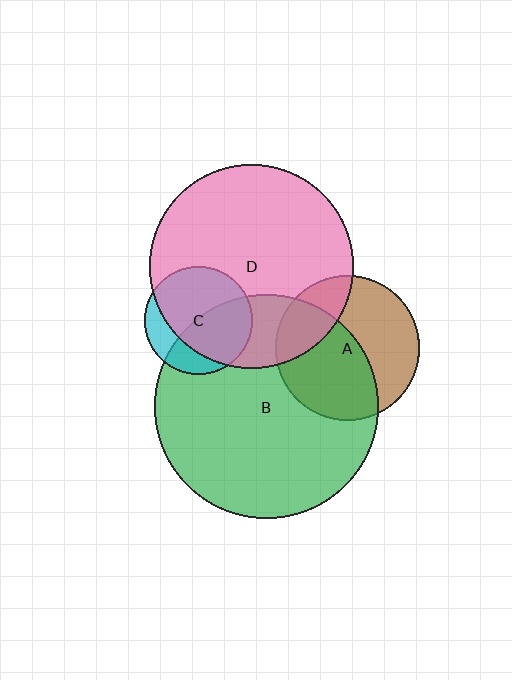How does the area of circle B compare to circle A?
Approximately 2.4 times.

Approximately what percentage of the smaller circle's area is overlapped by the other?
Approximately 55%.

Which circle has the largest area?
Circle B (green).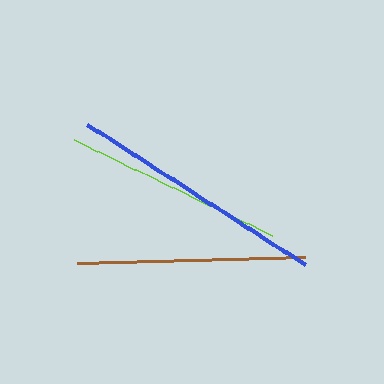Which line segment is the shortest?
The lime line is the shortest at approximately 220 pixels.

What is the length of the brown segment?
The brown segment is approximately 228 pixels long.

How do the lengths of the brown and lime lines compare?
The brown and lime lines are approximately the same length.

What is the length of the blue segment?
The blue segment is approximately 260 pixels long.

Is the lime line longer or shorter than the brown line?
The brown line is longer than the lime line.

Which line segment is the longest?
The blue line is the longest at approximately 260 pixels.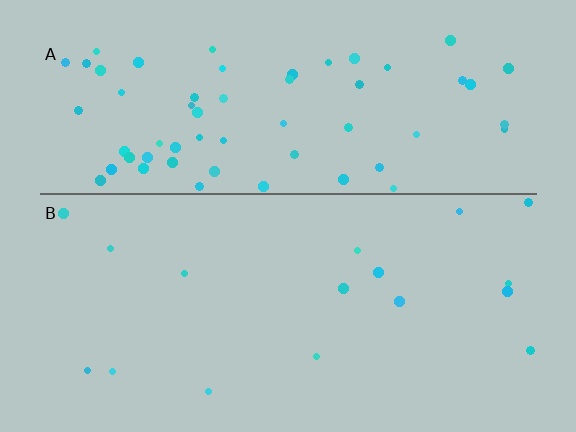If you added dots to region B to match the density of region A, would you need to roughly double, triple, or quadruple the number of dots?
Approximately quadruple.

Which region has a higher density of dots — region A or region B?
A (the top).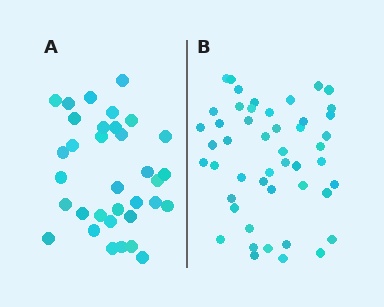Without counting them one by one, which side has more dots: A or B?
Region B (the right region) has more dots.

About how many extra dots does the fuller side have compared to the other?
Region B has approximately 15 more dots than region A.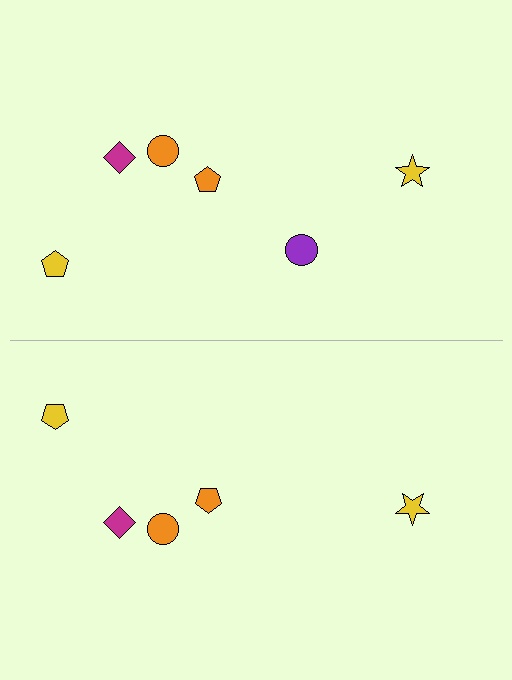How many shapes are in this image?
There are 11 shapes in this image.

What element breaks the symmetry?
A purple circle is missing from the bottom side.